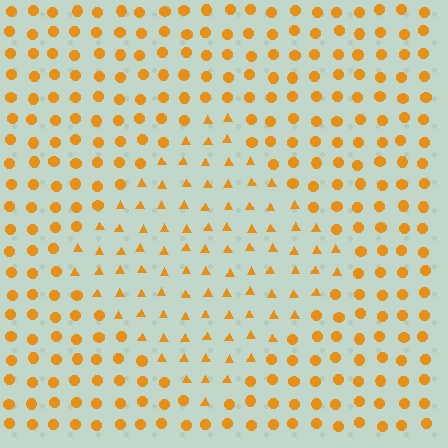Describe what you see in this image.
The image is filled with small orange elements arranged in a uniform grid. A diamond-shaped region contains triangles, while the surrounding area contains circles. The boundary is defined purely by the change in element shape.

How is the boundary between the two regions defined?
The boundary is defined by a change in element shape: triangles inside vs. circles outside. All elements share the same color and spacing.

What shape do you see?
I see a diamond.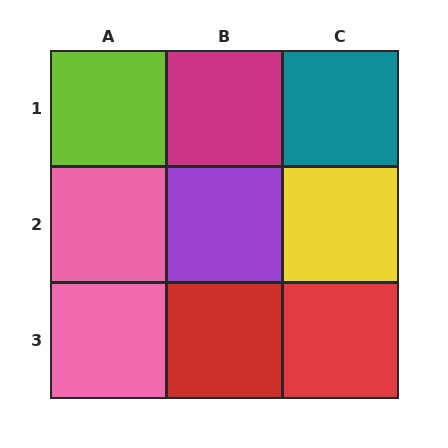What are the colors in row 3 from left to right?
Pink, red, red.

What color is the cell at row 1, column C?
Teal.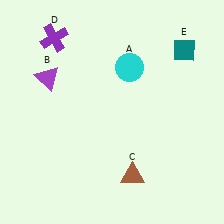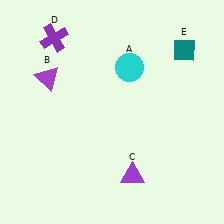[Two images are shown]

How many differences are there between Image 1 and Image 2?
There is 1 difference between the two images.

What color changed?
The triangle (C) changed from brown in Image 1 to purple in Image 2.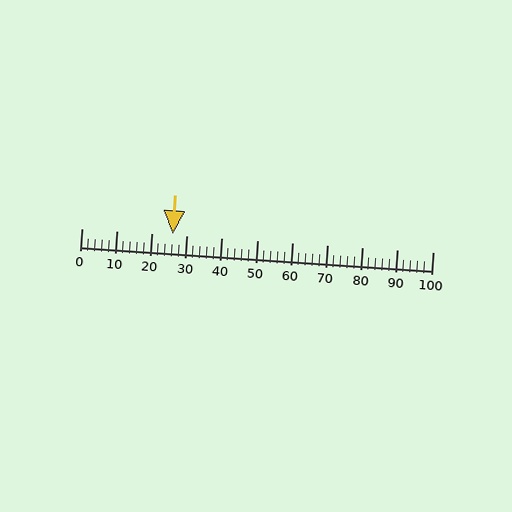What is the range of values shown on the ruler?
The ruler shows values from 0 to 100.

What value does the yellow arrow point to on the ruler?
The yellow arrow points to approximately 26.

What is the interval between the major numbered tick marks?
The major tick marks are spaced 10 units apart.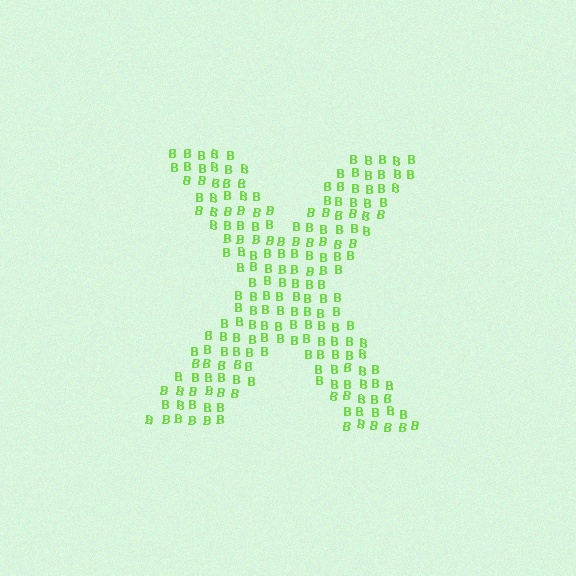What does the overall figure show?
The overall figure shows the letter X.